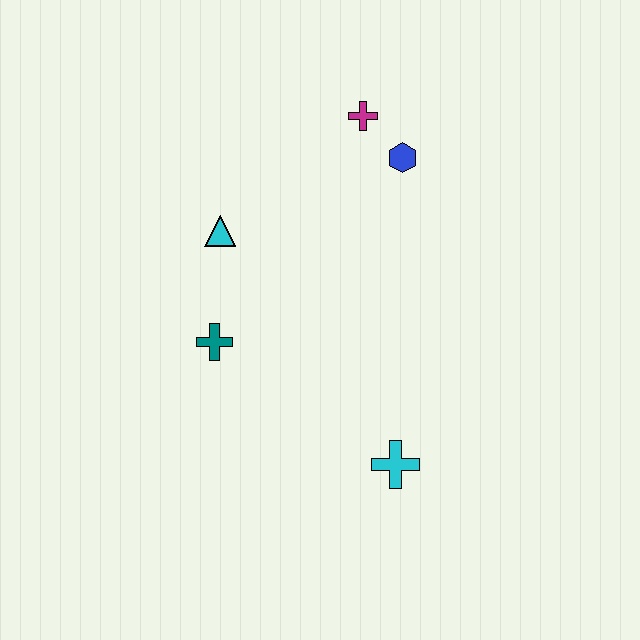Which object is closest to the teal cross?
The cyan triangle is closest to the teal cross.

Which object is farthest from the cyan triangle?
The cyan cross is farthest from the cyan triangle.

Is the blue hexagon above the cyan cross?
Yes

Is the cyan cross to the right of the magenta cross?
Yes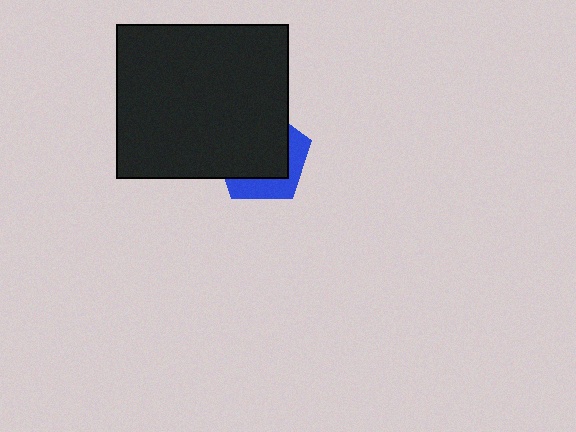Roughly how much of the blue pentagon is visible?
A small part of it is visible (roughly 33%).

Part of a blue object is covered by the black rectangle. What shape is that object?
It is a pentagon.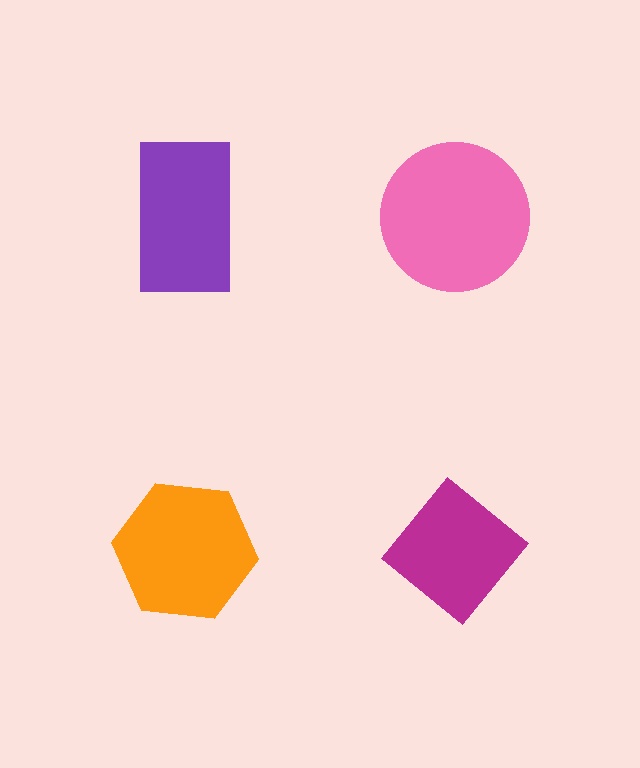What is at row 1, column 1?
A purple rectangle.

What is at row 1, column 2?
A pink circle.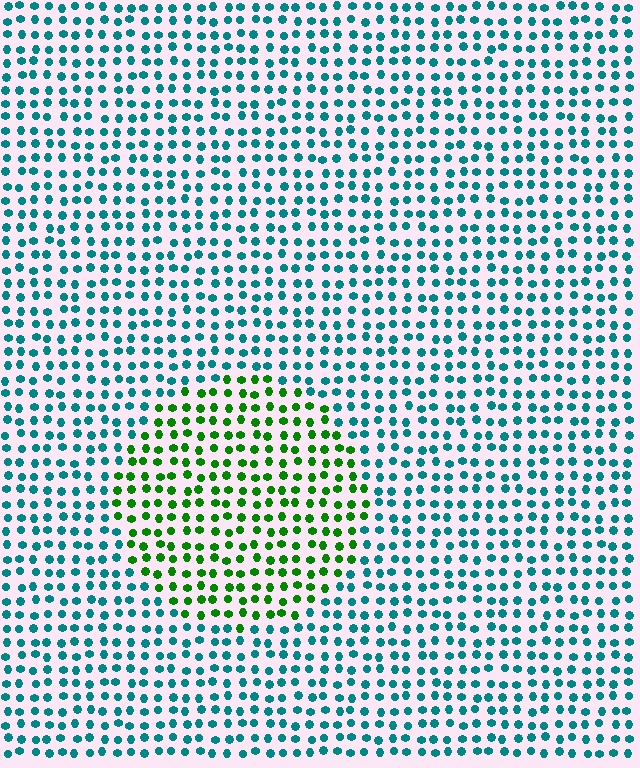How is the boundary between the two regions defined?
The boundary is defined purely by a slight shift in hue (about 60 degrees). Spacing, size, and orientation are identical on both sides.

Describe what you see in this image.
The image is filled with small teal elements in a uniform arrangement. A circle-shaped region is visible where the elements are tinted to a slightly different hue, forming a subtle color boundary.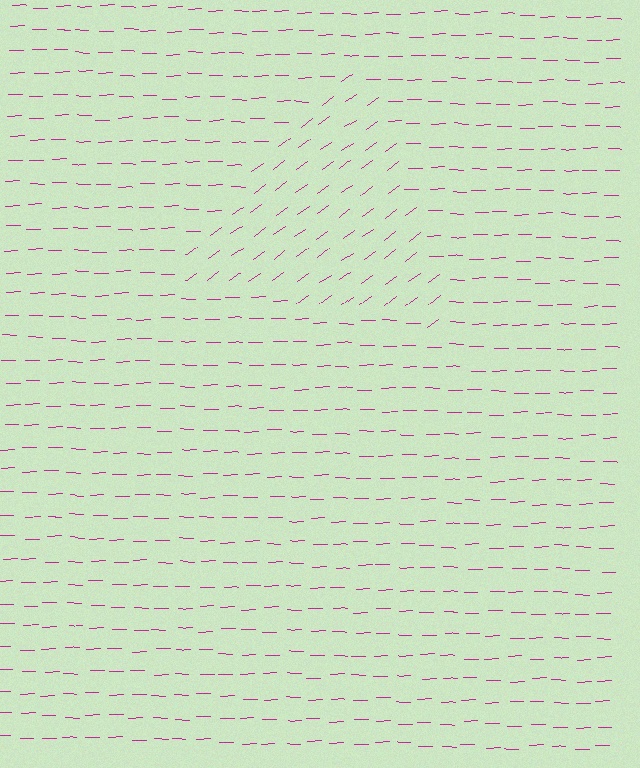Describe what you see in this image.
The image is filled with small magenta line segments. A triangle region in the image has lines oriented differently from the surrounding lines, creating a visible texture boundary.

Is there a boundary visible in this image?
Yes, there is a texture boundary formed by a change in line orientation.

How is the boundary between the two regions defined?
The boundary is defined purely by a change in line orientation (approximately 35 degrees difference). All lines are the same color and thickness.